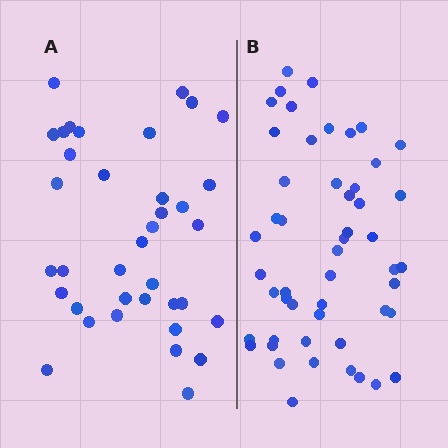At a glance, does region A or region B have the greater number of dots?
Region B (the right region) has more dots.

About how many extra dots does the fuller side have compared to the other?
Region B has approximately 15 more dots than region A.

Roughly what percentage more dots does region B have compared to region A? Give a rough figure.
About 40% more.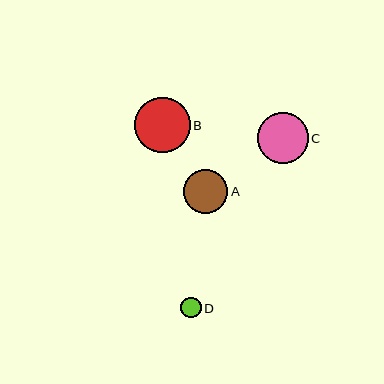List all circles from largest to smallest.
From largest to smallest: B, C, A, D.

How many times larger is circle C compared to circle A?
Circle C is approximately 1.2 times the size of circle A.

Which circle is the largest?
Circle B is the largest with a size of approximately 56 pixels.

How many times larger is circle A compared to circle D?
Circle A is approximately 2.1 times the size of circle D.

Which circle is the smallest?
Circle D is the smallest with a size of approximately 21 pixels.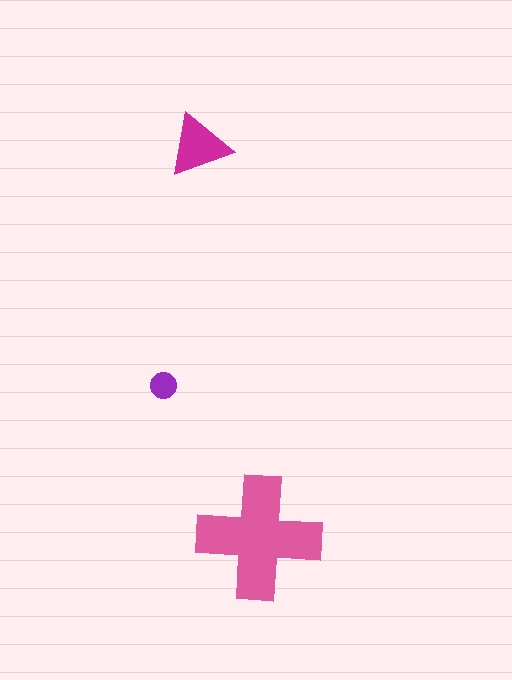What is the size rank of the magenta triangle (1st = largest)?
2nd.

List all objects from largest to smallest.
The pink cross, the magenta triangle, the purple circle.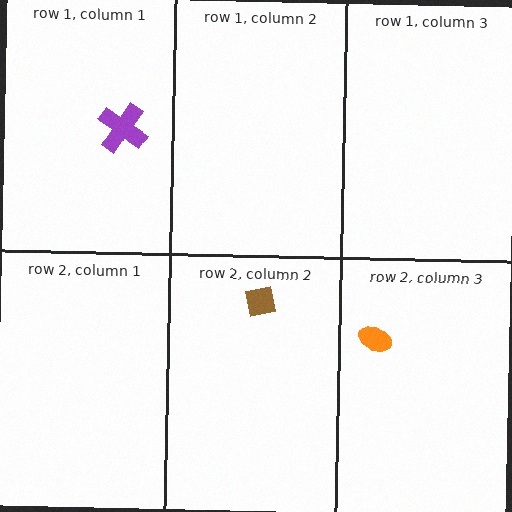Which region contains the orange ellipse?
The row 2, column 3 region.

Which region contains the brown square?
The row 2, column 2 region.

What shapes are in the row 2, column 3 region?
The orange ellipse.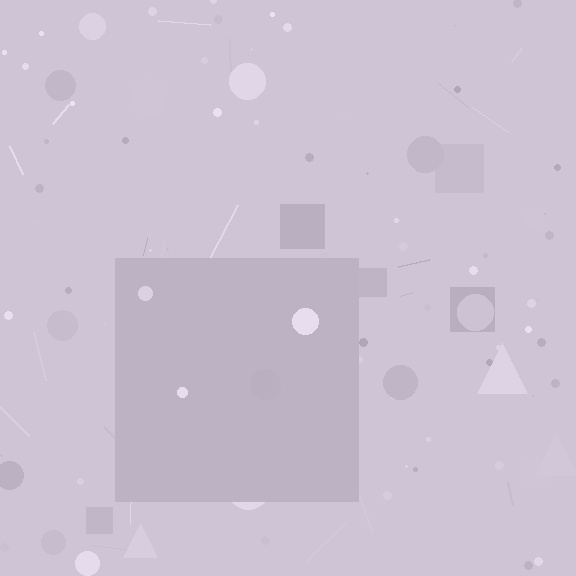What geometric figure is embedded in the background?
A square is embedded in the background.